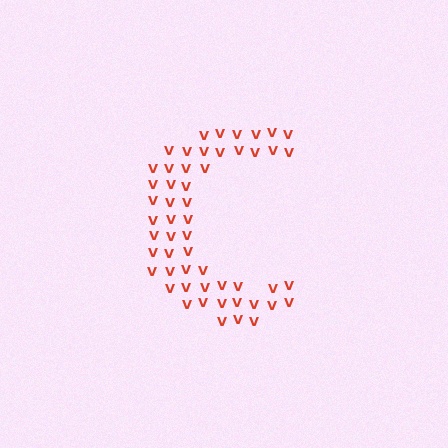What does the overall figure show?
The overall figure shows the letter C.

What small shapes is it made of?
It is made of small letter V's.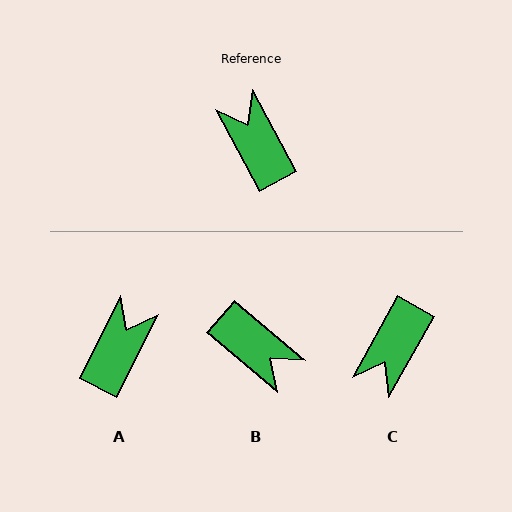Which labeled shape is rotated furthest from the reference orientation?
B, about 159 degrees away.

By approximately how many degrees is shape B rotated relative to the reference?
Approximately 159 degrees clockwise.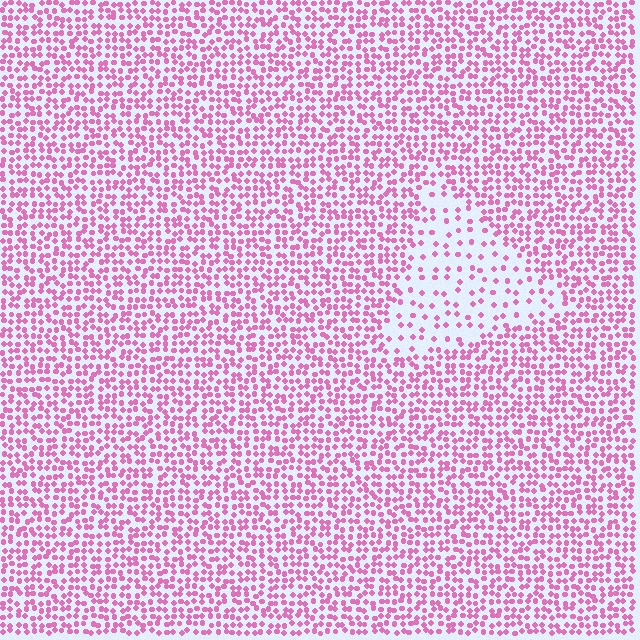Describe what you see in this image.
The image contains small pink elements arranged at two different densities. A triangle-shaped region is visible where the elements are less densely packed than the surrounding area.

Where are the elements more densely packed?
The elements are more densely packed outside the triangle boundary.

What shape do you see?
I see a triangle.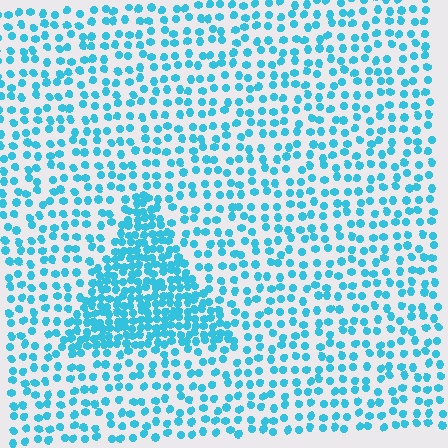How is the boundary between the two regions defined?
The boundary is defined by a change in element density (approximately 2.3x ratio). All elements are the same color, size, and shape.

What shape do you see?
I see a triangle.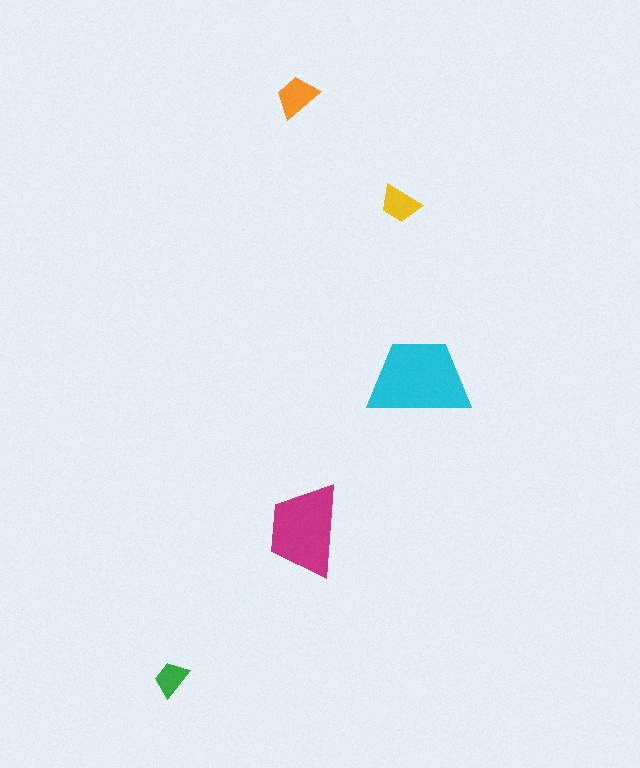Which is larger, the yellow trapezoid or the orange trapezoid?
The orange one.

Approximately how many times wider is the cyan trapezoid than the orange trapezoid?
About 2.5 times wider.